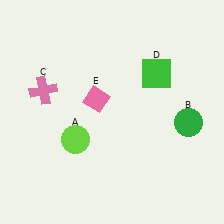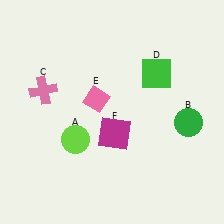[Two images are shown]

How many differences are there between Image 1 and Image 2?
There is 1 difference between the two images.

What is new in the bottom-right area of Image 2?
A magenta square (F) was added in the bottom-right area of Image 2.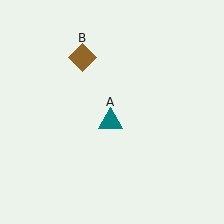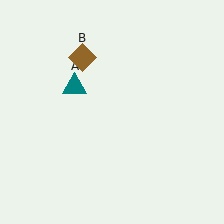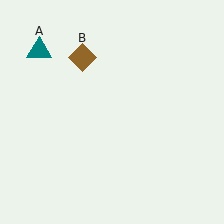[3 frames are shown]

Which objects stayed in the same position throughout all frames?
Brown diamond (object B) remained stationary.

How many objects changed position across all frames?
1 object changed position: teal triangle (object A).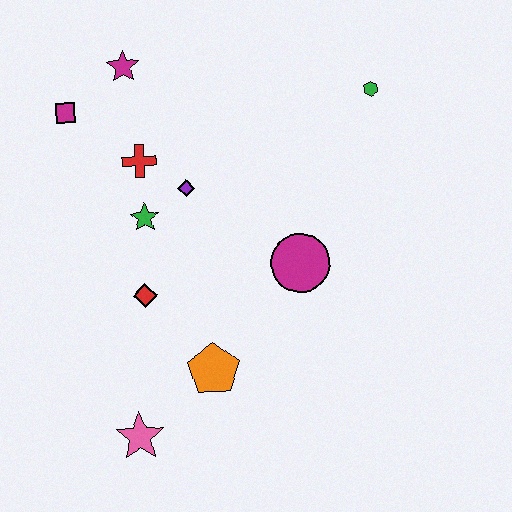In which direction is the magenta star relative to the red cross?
The magenta star is above the red cross.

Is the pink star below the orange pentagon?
Yes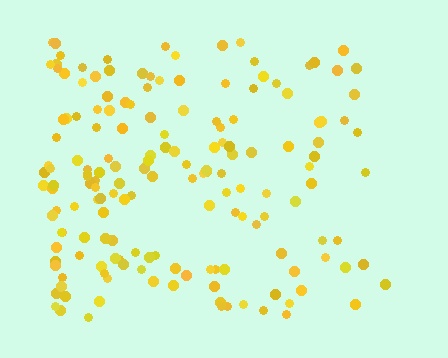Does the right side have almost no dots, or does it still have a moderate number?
Still a moderate number, just noticeably fewer than the left.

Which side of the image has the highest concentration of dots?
The left.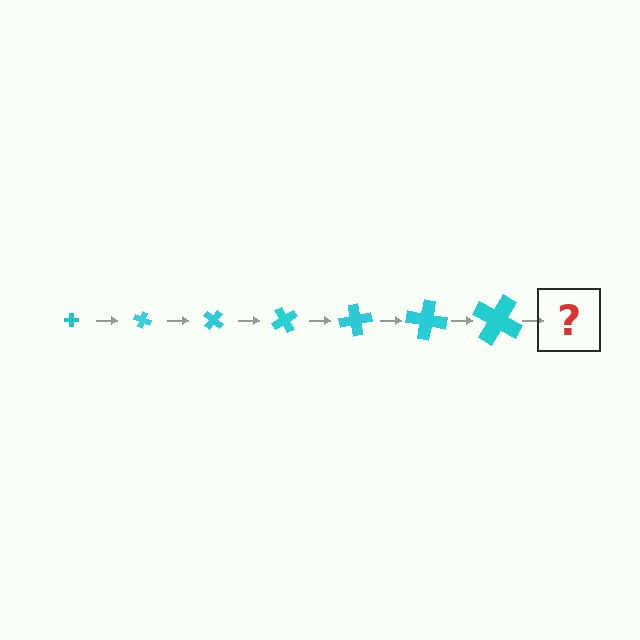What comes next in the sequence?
The next element should be a cross, larger than the previous one and rotated 140 degrees from the start.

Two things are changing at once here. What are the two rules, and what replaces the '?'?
The two rules are that the cross grows larger each step and it rotates 20 degrees each step. The '?' should be a cross, larger than the previous one and rotated 140 degrees from the start.